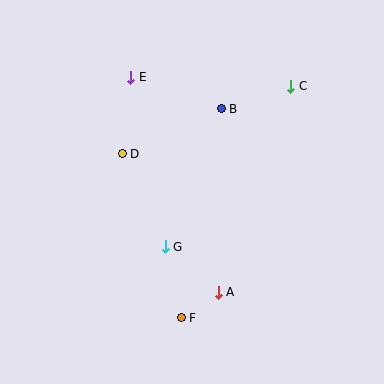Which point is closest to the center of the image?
Point G at (165, 247) is closest to the center.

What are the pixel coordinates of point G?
Point G is at (165, 247).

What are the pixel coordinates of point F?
Point F is at (181, 318).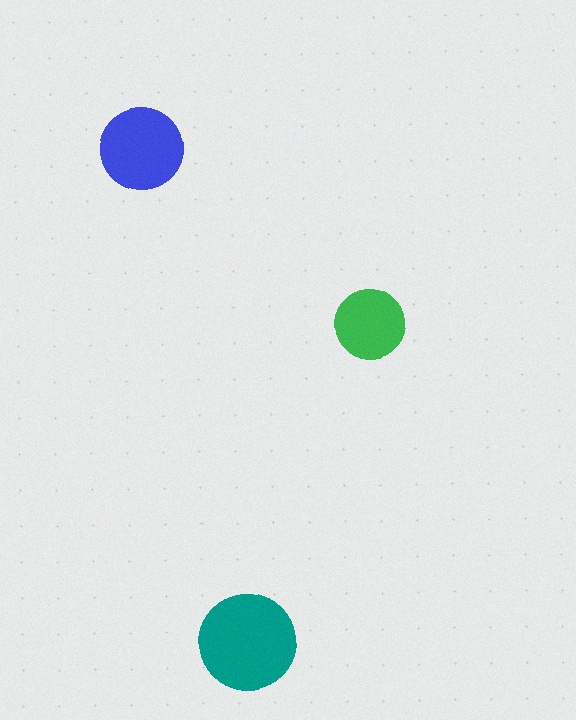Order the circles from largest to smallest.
the teal one, the blue one, the green one.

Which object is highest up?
The blue circle is topmost.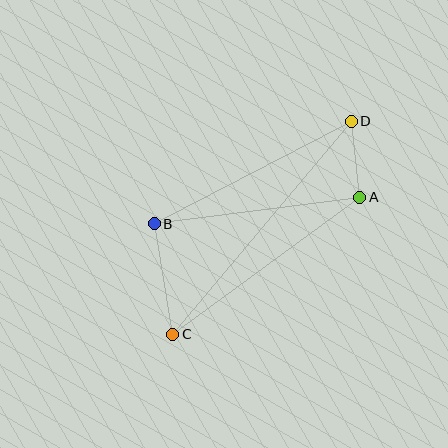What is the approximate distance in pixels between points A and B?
The distance between A and B is approximately 208 pixels.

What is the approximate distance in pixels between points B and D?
The distance between B and D is approximately 222 pixels.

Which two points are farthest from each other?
Points C and D are farthest from each other.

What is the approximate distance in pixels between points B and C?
The distance between B and C is approximately 112 pixels.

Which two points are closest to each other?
Points A and D are closest to each other.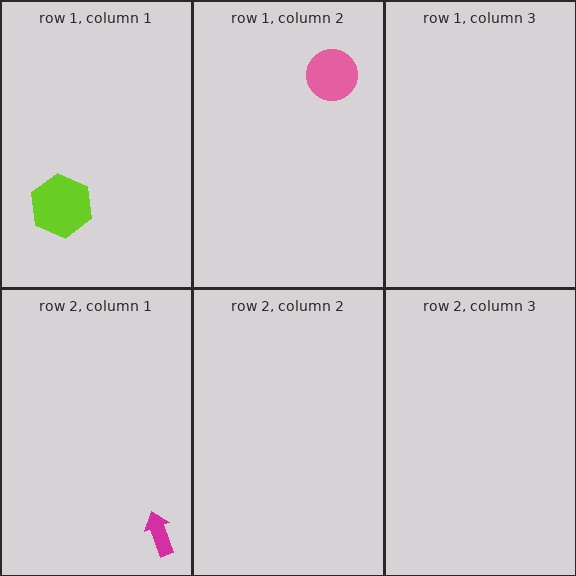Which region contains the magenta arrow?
The row 2, column 1 region.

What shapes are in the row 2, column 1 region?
The magenta arrow.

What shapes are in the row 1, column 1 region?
The lime hexagon.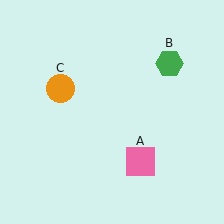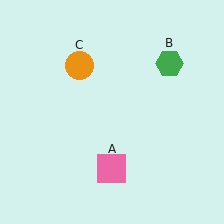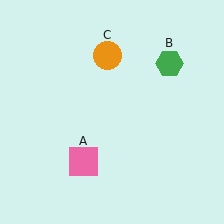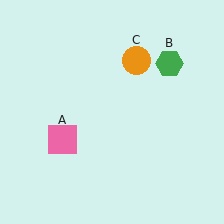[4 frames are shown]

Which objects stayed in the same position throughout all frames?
Green hexagon (object B) remained stationary.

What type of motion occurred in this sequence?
The pink square (object A), orange circle (object C) rotated clockwise around the center of the scene.